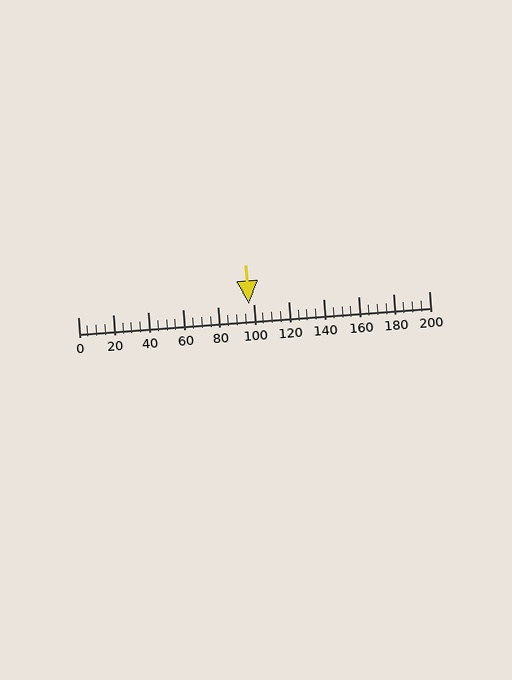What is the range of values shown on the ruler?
The ruler shows values from 0 to 200.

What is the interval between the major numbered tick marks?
The major tick marks are spaced 20 units apart.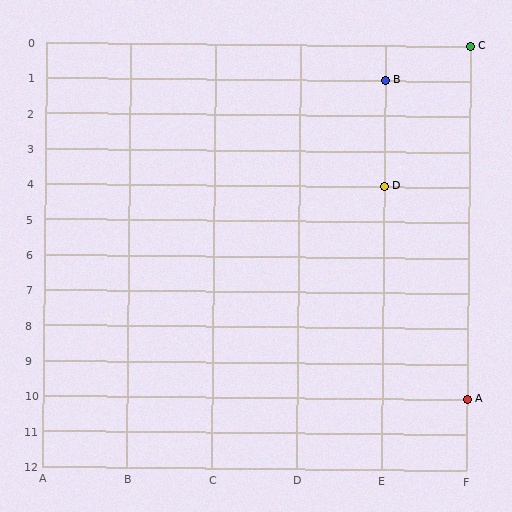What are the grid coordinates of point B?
Point B is at grid coordinates (E, 1).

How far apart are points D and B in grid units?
Points D and B are 3 rows apart.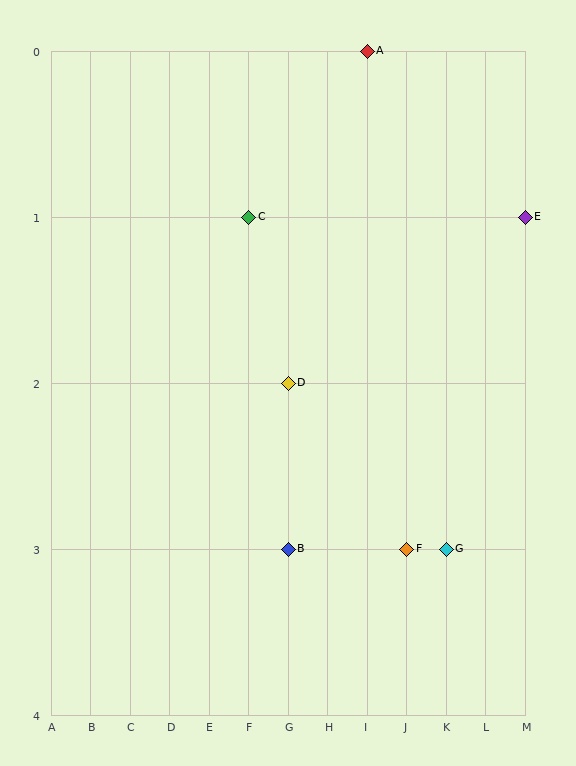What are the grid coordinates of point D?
Point D is at grid coordinates (G, 2).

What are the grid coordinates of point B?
Point B is at grid coordinates (G, 3).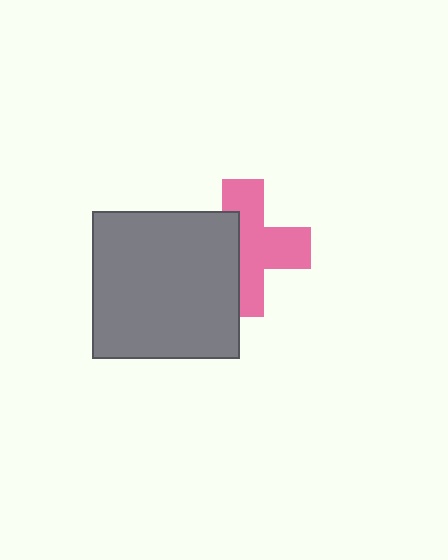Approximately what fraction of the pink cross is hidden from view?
Roughly 40% of the pink cross is hidden behind the gray square.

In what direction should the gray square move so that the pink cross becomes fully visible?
The gray square should move left. That is the shortest direction to clear the overlap and leave the pink cross fully visible.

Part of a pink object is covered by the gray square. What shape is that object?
It is a cross.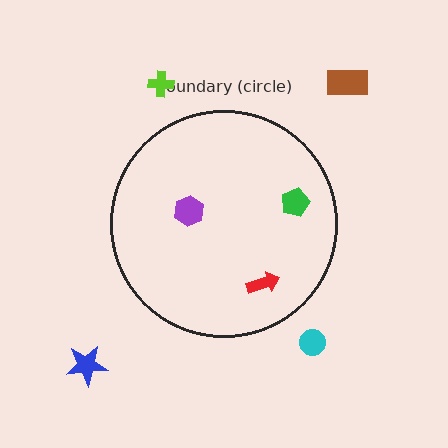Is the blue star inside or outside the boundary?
Outside.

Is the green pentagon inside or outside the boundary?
Inside.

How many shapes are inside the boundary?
3 inside, 4 outside.